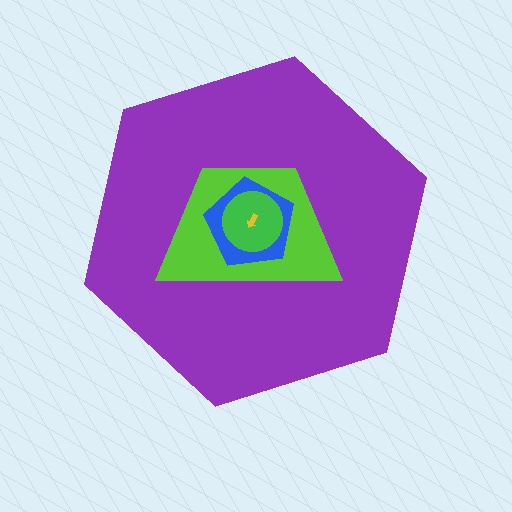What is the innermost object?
The yellow arrow.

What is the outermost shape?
The purple hexagon.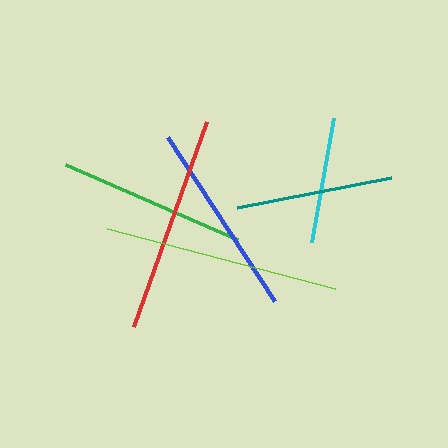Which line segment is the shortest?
The cyan line is the shortest at approximately 126 pixels.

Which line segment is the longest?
The lime line is the longest at approximately 236 pixels.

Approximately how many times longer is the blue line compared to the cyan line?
The blue line is approximately 1.6 times the length of the cyan line.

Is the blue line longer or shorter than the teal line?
The blue line is longer than the teal line.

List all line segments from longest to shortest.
From longest to shortest: lime, red, blue, green, teal, cyan.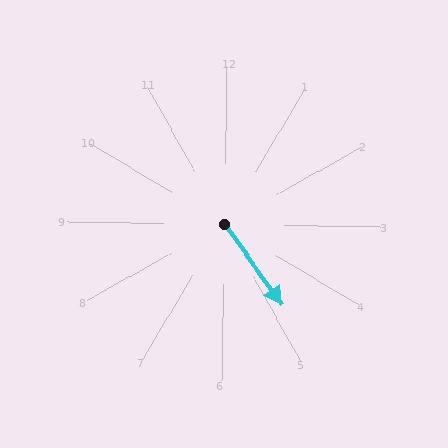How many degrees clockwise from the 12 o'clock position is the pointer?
Approximately 143 degrees.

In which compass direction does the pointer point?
Southeast.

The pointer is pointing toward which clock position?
Roughly 5 o'clock.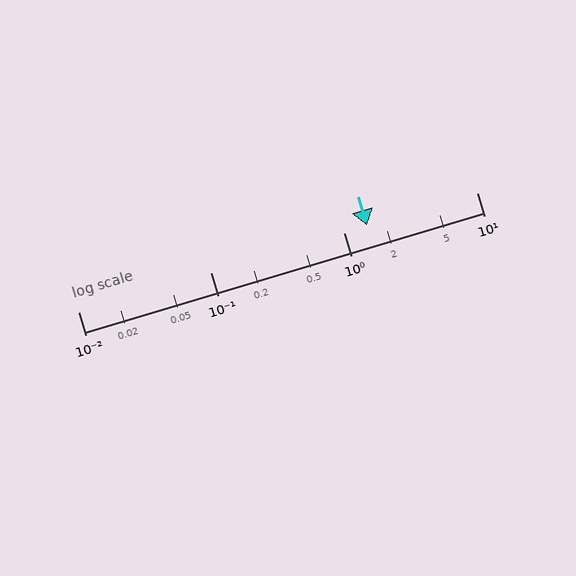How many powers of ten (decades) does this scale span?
The scale spans 3 decades, from 0.01 to 10.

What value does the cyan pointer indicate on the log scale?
The pointer indicates approximately 1.5.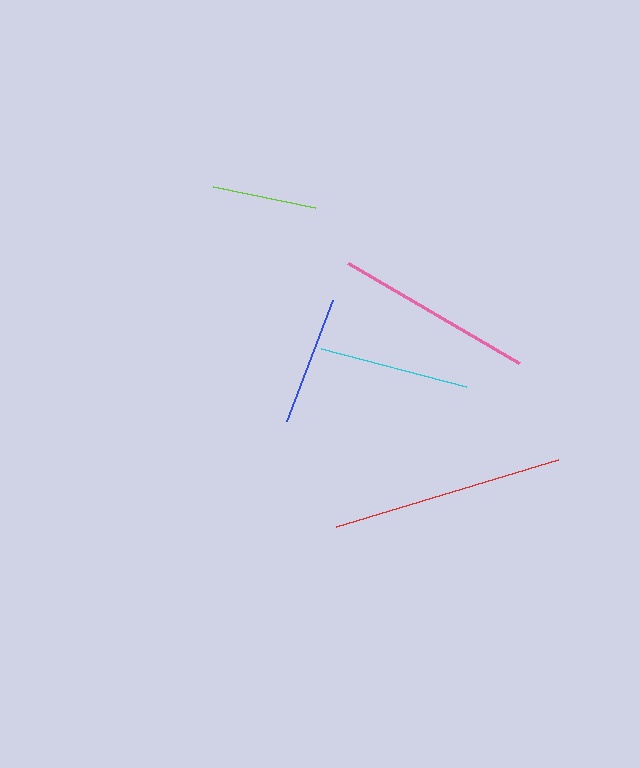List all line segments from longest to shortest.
From longest to shortest: red, pink, cyan, blue, lime.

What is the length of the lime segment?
The lime segment is approximately 104 pixels long.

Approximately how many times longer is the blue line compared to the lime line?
The blue line is approximately 1.2 times the length of the lime line.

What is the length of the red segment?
The red segment is approximately 231 pixels long.